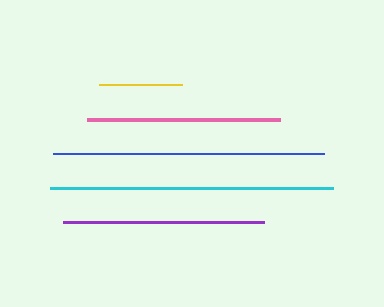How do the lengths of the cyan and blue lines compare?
The cyan and blue lines are approximately the same length.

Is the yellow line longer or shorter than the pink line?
The pink line is longer than the yellow line.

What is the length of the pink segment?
The pink segment is approximately 193 pixels long.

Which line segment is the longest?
The cyan line is the longest at approximately 283 pixels.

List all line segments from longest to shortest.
From longest to shortest: cyan, blue, purple, pink, yellow.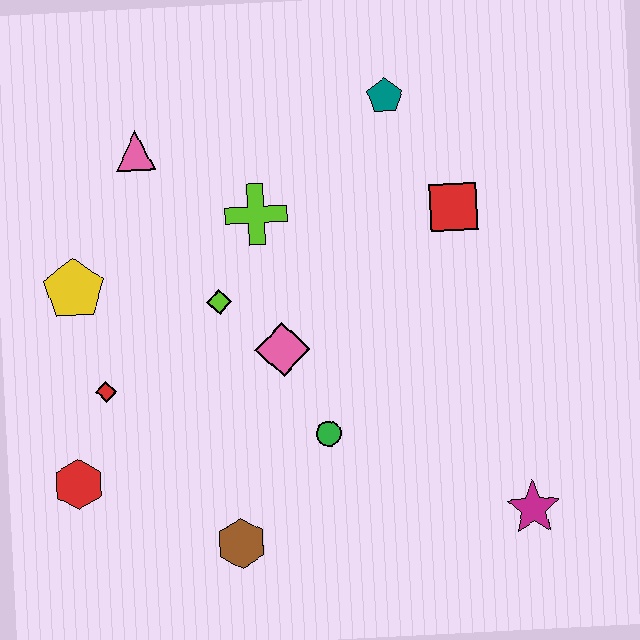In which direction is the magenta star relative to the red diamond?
The magenta star is to the right of the red diamond.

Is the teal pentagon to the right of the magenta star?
No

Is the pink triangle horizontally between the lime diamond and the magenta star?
No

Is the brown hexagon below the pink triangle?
Yes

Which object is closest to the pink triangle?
The lime cross is closest to the pink triangle.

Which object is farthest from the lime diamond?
The magenta star is farthest from the lime diamond.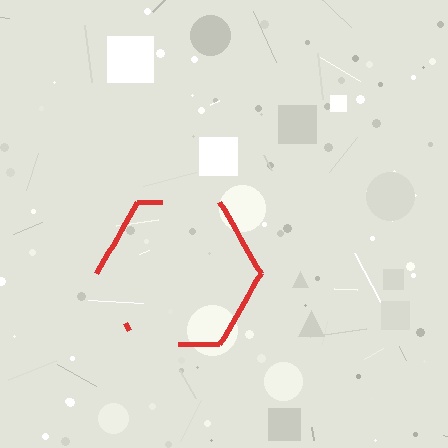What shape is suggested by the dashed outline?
The dashed outline suggests a hexagon.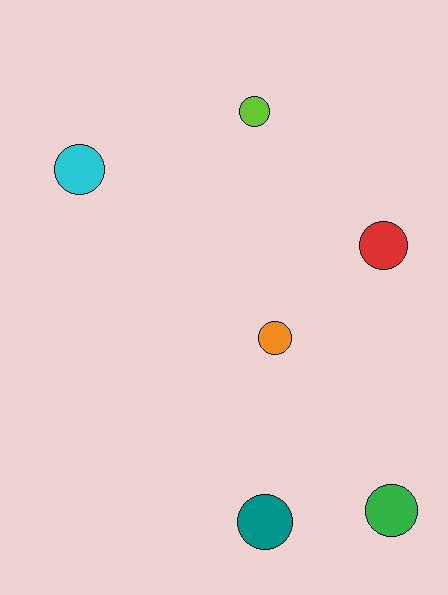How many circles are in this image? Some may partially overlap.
There are 6 circles.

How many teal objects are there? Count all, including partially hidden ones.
There is 1 teal object.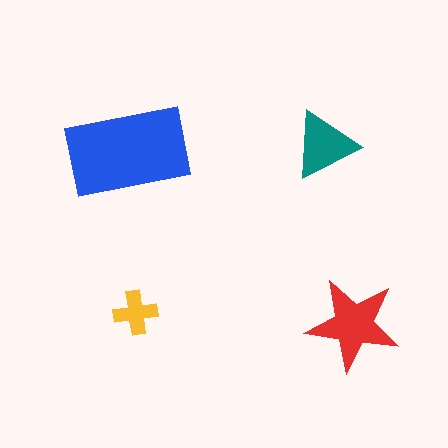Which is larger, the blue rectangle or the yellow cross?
The blue rectangle.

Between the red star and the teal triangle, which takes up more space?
The red star.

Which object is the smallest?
The yellow cross.